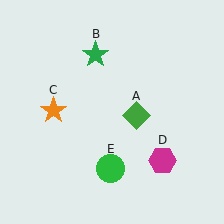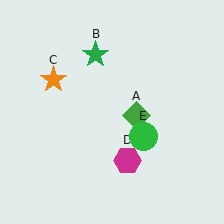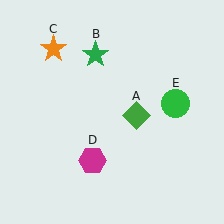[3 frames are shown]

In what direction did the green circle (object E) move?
The green circle (object E) moved up and to the right.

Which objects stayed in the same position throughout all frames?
Green diamond (object A) and green star (object B) remained stationary.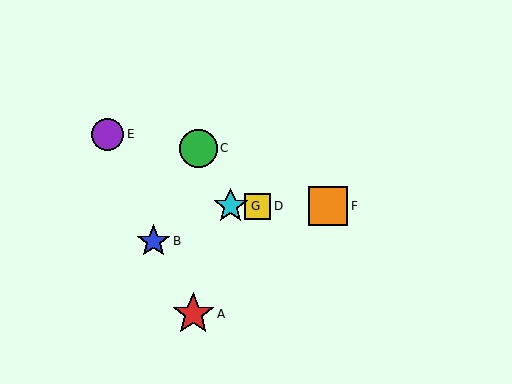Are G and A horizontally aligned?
No, G is at y≈206 and A is at y≈314.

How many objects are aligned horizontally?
3 objects (D, F, G) are aligned horizontally.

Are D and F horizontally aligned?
Yes, both are at y≈206.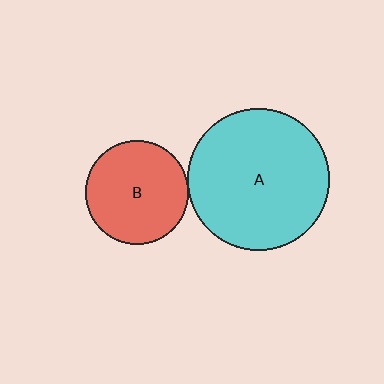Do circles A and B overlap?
Yes.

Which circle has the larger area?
Circle A (cyan).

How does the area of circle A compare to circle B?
Approximately 1.9 times.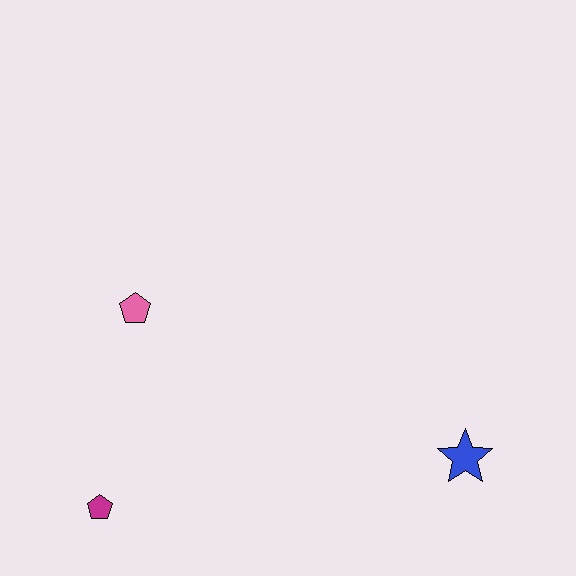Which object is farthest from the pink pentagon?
The blue star is farthest from the pink pentagon.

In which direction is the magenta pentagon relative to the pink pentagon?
The magenta pentagon is below the pink pentagon.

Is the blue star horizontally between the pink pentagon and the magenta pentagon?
No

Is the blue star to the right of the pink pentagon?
Yes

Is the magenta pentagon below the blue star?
Yes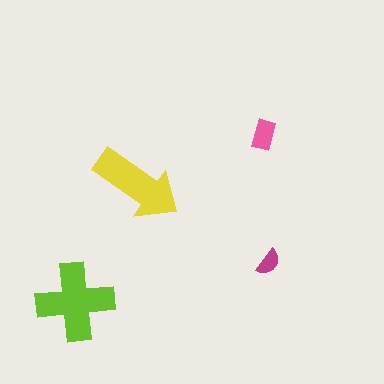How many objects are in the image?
There are 4 objects in the image.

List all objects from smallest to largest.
The magenta semicircle, the pink rectangle, the yellow arrow, the lime cross.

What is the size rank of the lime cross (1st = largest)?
1st.